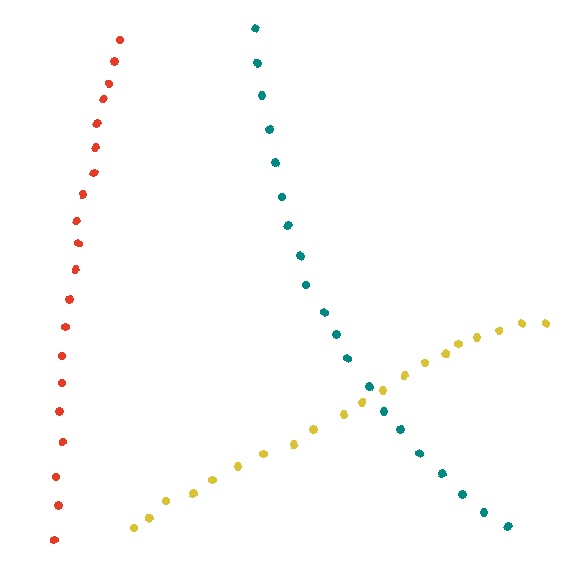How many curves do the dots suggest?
There are 3 distinct paths.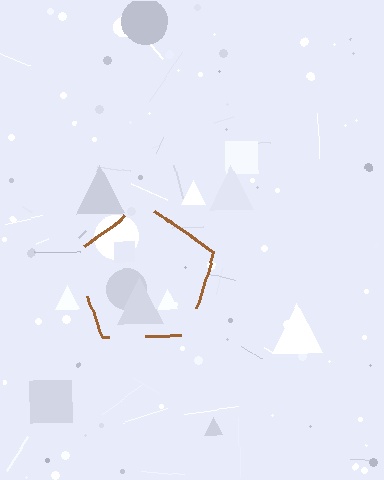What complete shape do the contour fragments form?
The contour fragments form a pentagon.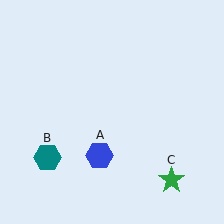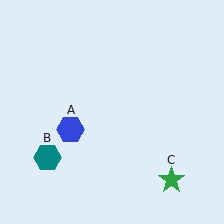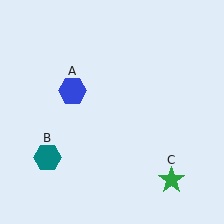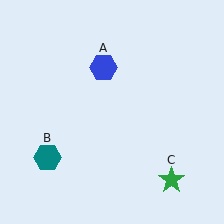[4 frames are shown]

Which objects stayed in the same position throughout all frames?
Teal hexagon (object B) and green star (object C) remained stationary.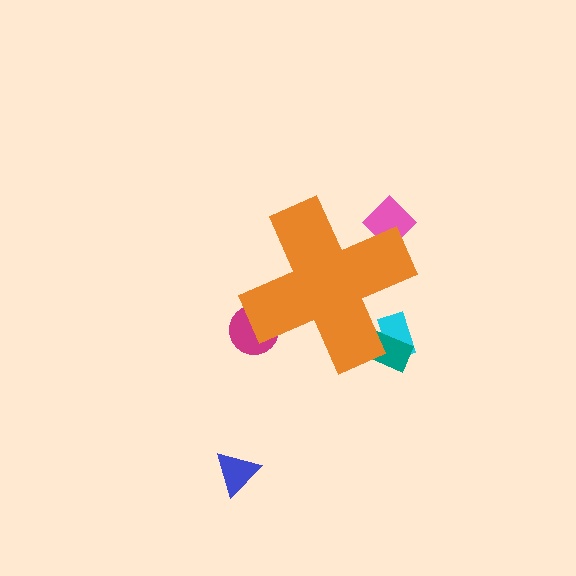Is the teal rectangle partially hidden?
Yes, the teal rectangle is partially hidden behind the orange cross.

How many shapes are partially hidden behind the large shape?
4 shapes are partially hidden.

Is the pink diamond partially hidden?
Yes, the pink diamond is partially hidden behind the orange cross.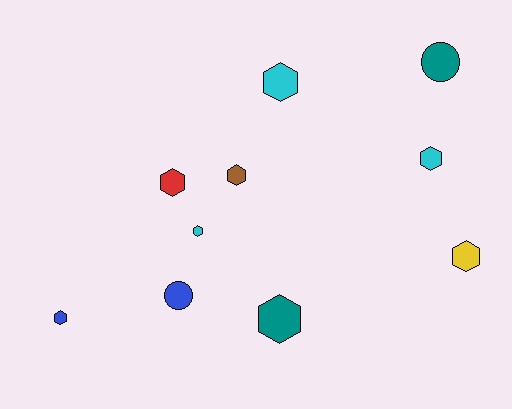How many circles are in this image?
There are 2 circles.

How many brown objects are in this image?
There is 1 brown object.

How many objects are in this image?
There are 10 objects.